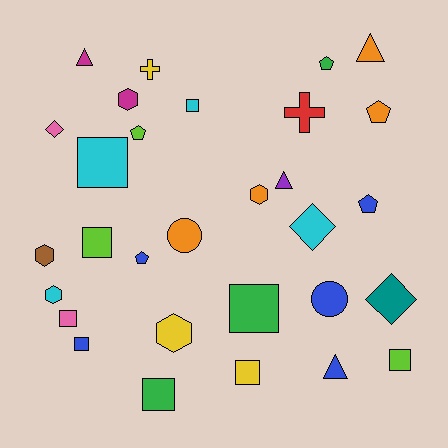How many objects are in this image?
There are 30 objects.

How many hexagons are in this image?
There are 5 hexagons.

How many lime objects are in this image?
There are 3 lime objects.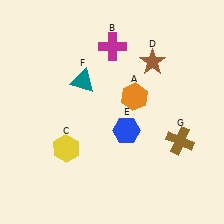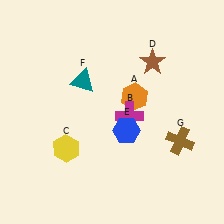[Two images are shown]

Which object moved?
The magenta cross (B) moved down.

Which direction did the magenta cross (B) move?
The magenta cross (B) moved down.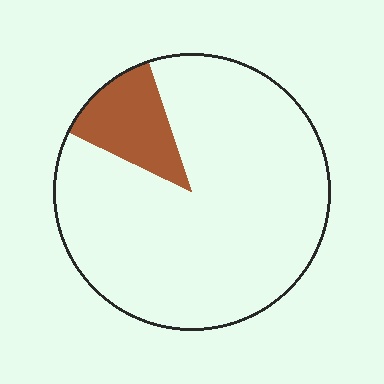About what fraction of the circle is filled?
About one eighth (1/8).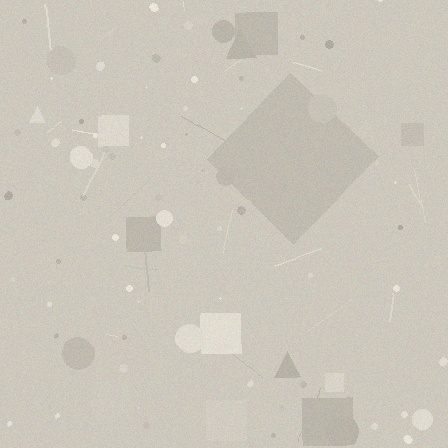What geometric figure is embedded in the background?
A diamond is embedded in the background.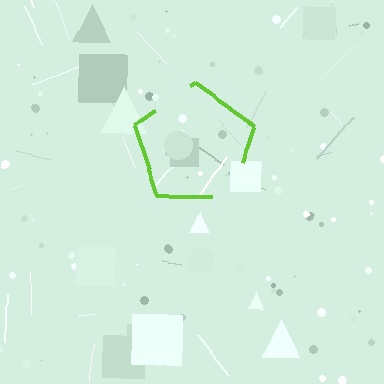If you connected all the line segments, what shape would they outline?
They would outline a pentagon.